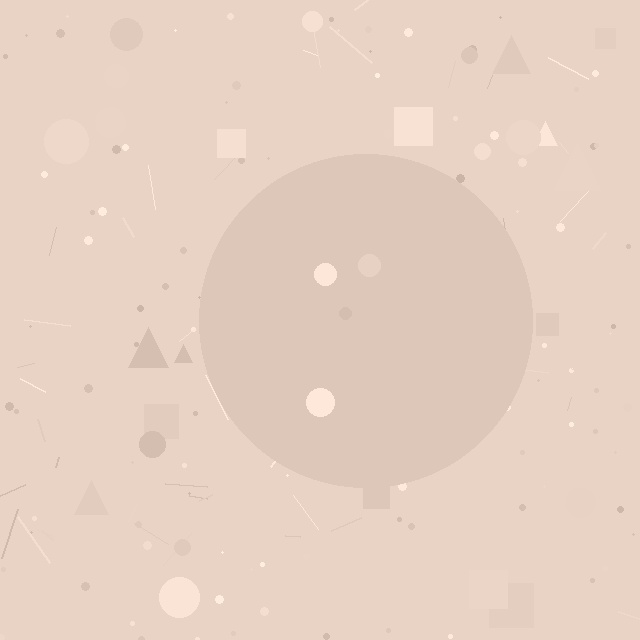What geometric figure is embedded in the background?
A circle is embedded in the background.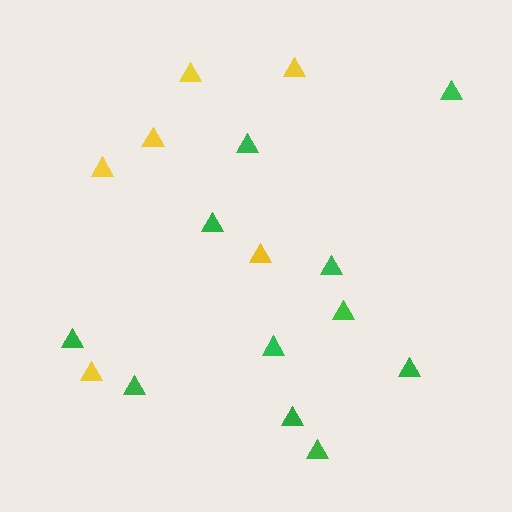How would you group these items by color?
There are 2 groups: one group of green triangles (11) and one group of yellow triangles (6).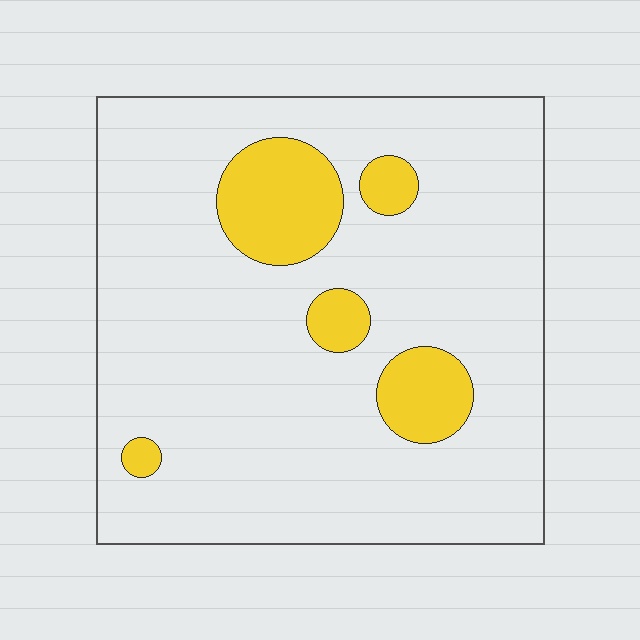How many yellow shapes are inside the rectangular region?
5.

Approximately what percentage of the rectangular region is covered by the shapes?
Approximately 15%.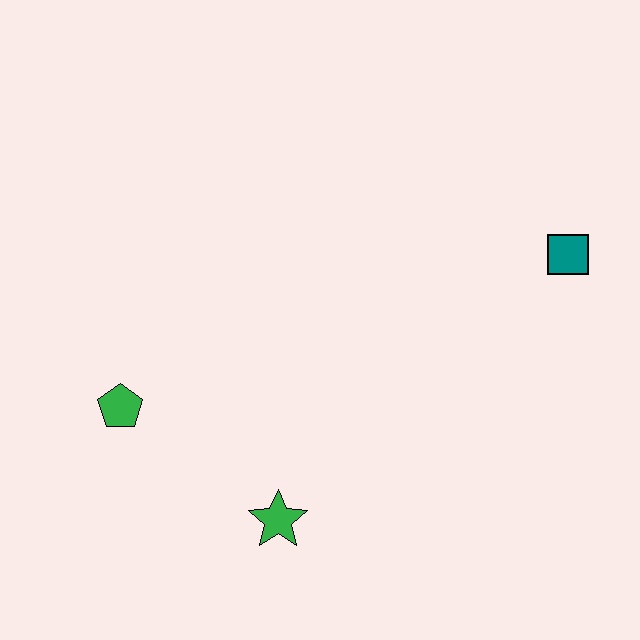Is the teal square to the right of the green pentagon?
Yes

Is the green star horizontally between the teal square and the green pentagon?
Yes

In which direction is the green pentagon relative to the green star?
The green pentagon is to the left of the green star.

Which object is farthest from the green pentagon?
The teal square is farthest from the green pentagon.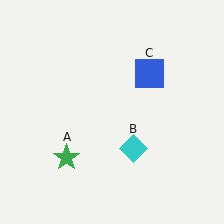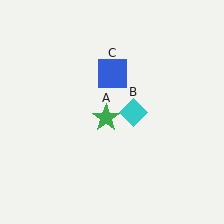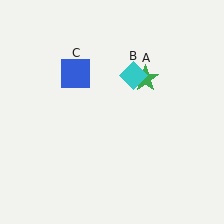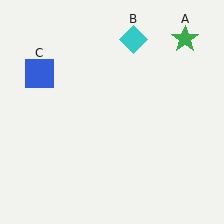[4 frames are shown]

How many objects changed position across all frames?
3 objects changed position: green star (object A), cyan diamond (object B), blue square (object C).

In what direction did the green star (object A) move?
The green star (object A) moved up and to the right.